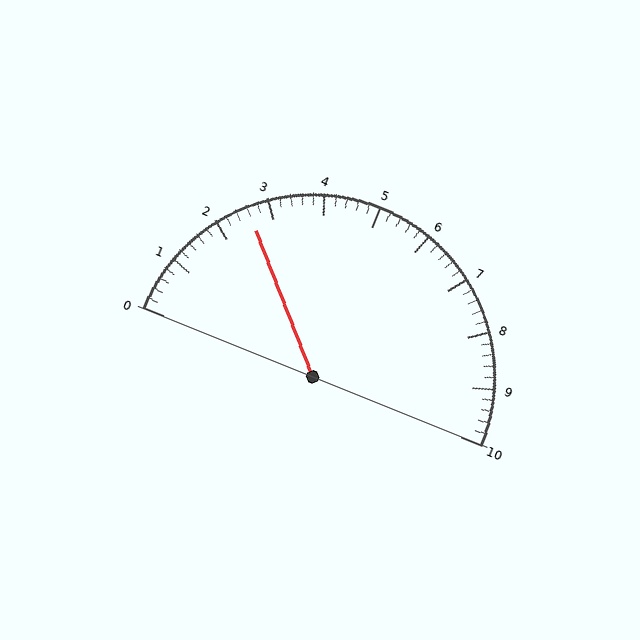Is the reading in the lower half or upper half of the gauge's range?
The reading is in the lower half of the range (0 to 10).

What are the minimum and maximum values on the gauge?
The gauge ranges from 0 to 10.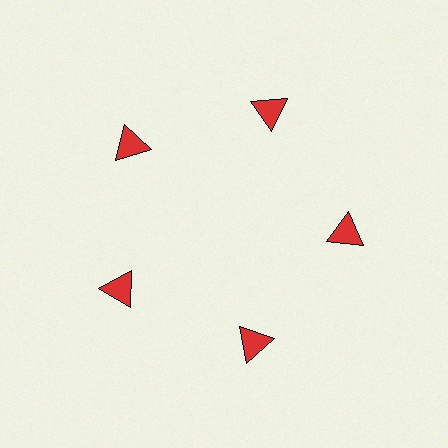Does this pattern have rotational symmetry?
Yes, this pattern has 5-fold rotational symmetry. It looks the same after rotating 72 degrees around the center.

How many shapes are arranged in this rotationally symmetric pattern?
There are 5 shapes, arranged in 5 groups of 1.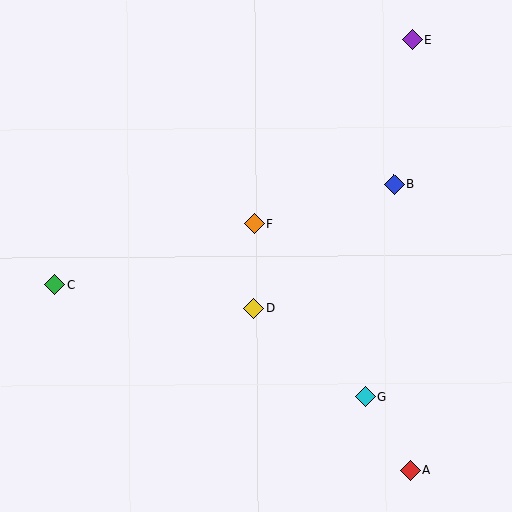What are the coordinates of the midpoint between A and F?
The midpoint between A and F is at (332, 347).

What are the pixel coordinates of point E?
Point E is at (412, 40).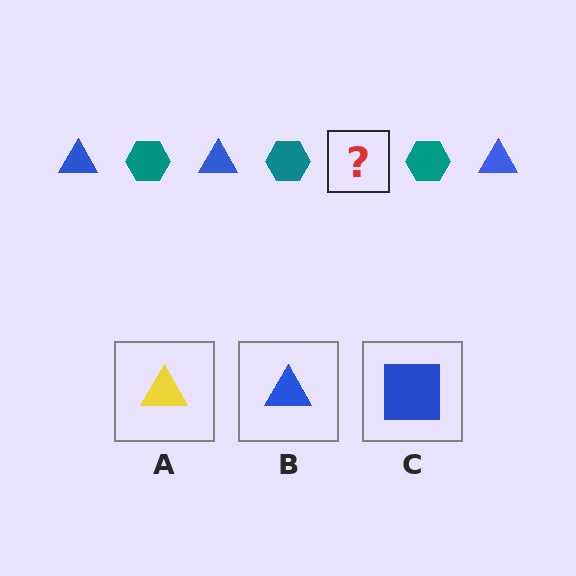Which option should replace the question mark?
Option B.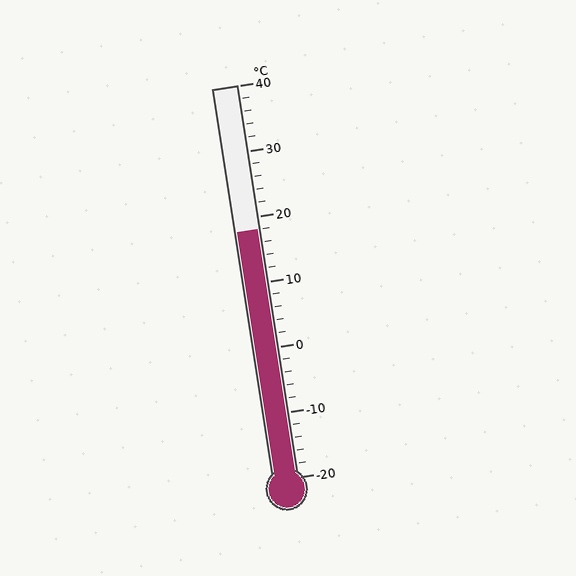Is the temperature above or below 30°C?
The temperature is below 30°C.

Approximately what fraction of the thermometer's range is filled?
The thermometer is filled to approximately 65% of its range.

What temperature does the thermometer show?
The thermometer shows approximately 18°C.